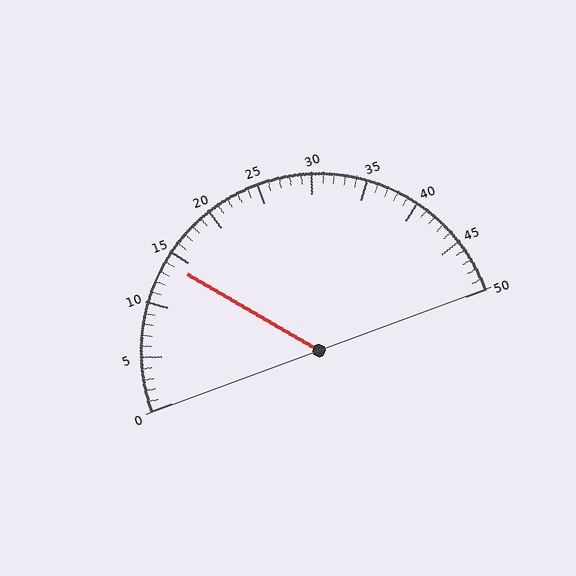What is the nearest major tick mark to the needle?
The nearest major tick mark is 15.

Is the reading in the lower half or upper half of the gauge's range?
The reading is in the lower half of the range (0 to 50).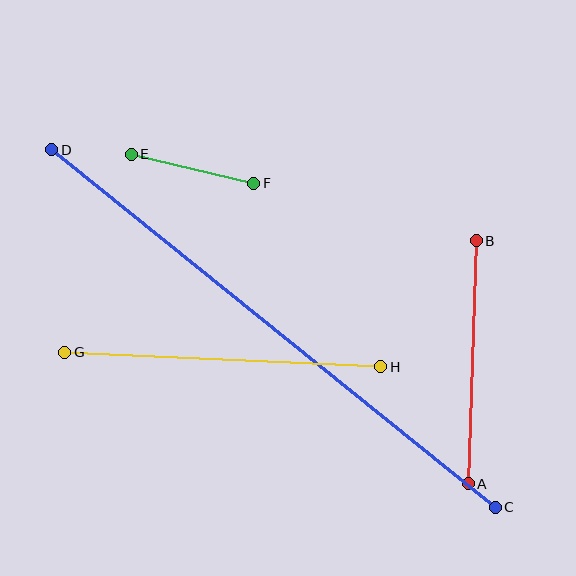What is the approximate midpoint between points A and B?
The midpoint is at approximately (472, 362) pixels.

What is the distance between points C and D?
The distance is approximately 570 pixels.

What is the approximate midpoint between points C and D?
The midpoint is at approximately (273, 328) pixels.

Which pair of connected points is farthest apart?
Points C and D are farthest apart.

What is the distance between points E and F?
The distance is approximately 126 pixels.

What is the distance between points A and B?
The distance is approximately 243 pixels.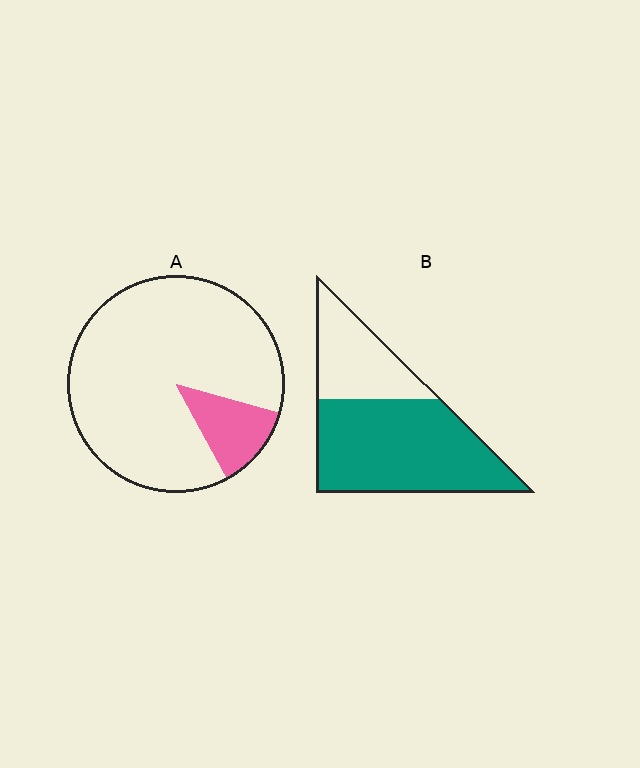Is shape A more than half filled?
No.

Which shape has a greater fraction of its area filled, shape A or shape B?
Shape B.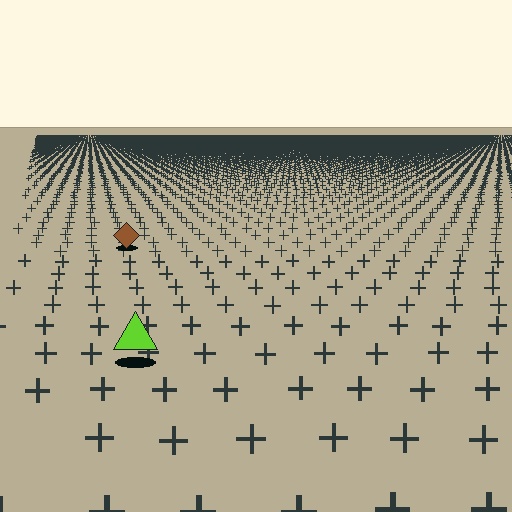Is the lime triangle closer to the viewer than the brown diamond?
Yes. The lime triangle is closer — you can tell from the texture gradient: the ground texture is coarser near it.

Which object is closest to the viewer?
The lime triangle is closest. The texture marks near it are larger and more spread out.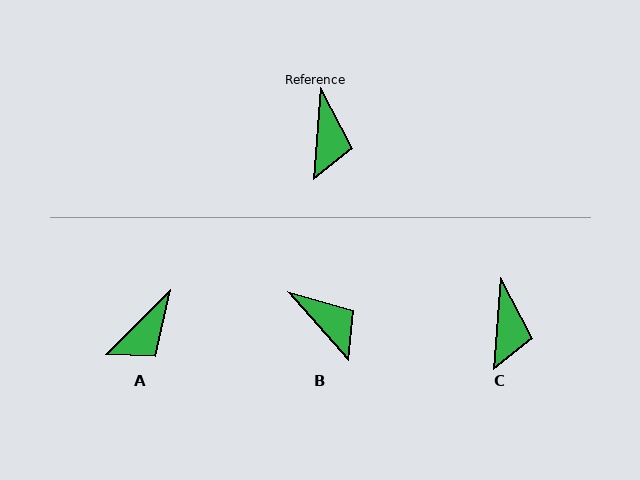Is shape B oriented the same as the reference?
No, it is off by about 46 degrees.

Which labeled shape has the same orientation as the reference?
C.